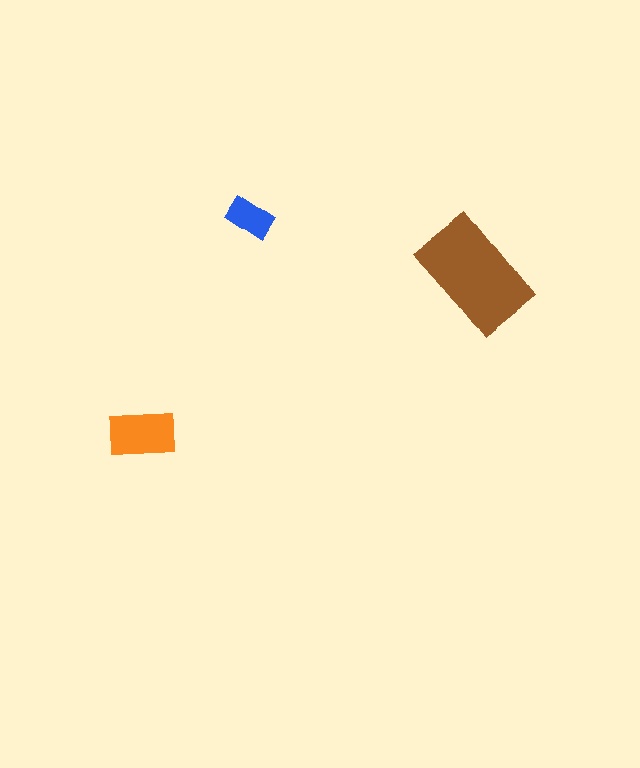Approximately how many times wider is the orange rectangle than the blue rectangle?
About 1.5 times wider.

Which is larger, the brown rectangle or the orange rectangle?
The brown one.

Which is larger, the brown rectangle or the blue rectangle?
The brown one.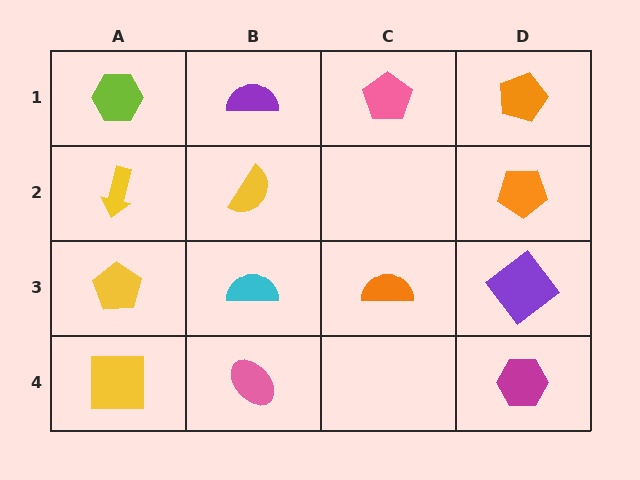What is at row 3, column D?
A purple diamond.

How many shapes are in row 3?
4 shapes.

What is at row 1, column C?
A pink pentagon.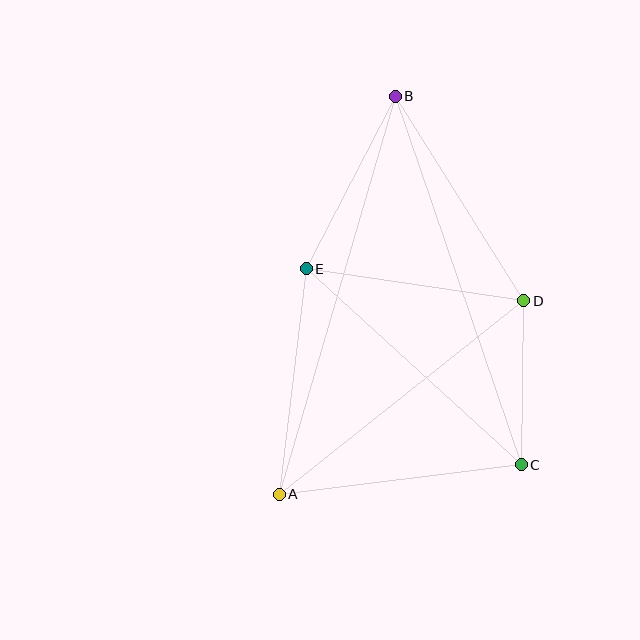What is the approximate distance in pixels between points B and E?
The distance between B and E is approximately 194 pixels.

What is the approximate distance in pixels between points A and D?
The distance between A and D is approximately 312 pixels.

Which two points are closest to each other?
Points C and D are closest to each other.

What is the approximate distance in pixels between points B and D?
The distance between B and D is approximately 241 pixels.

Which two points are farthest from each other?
Points A and B are farthest from each other.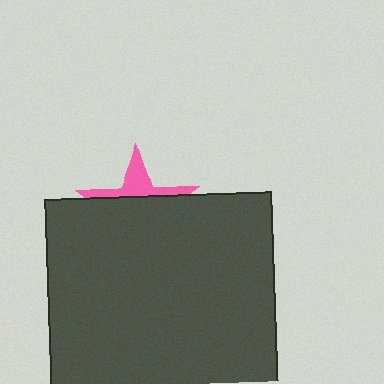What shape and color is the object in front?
The object in front is a dark gray square.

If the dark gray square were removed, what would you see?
You would see the complete pink star.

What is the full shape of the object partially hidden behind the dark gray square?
The partially hidden object is a pink star.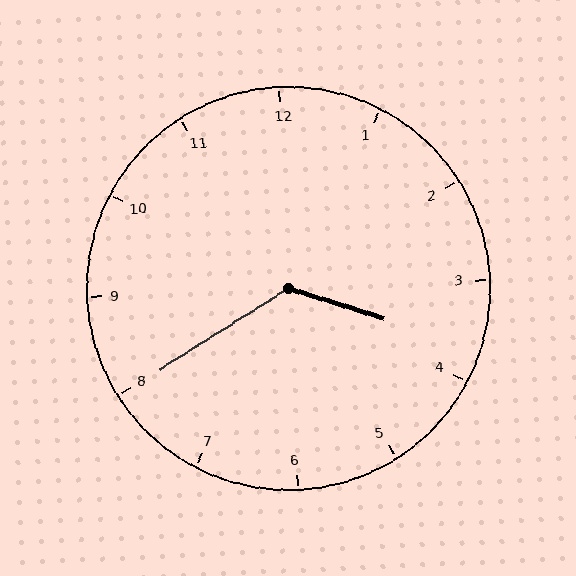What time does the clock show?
3:40.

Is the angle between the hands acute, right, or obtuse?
It is obtuse.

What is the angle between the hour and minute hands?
Approximately 130 degrees.